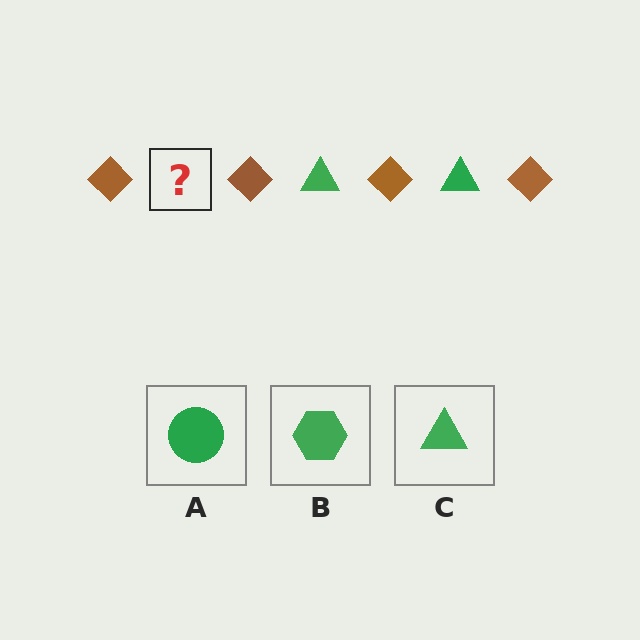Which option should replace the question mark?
Option C.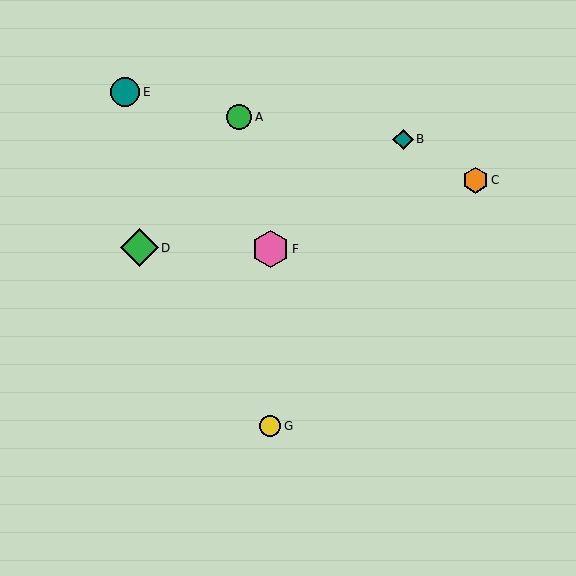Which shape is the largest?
The green diamond (labeled D) is the largest.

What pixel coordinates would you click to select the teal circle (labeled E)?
Click at (125, 92) to select the teal circle E.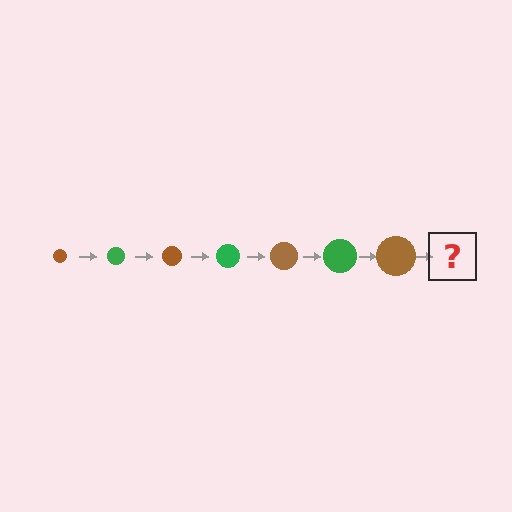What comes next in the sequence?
The next element should be a green circle, larger than the previous one.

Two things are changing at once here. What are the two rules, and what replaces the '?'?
The two rules are that the circle grows larger each step and the color cycles through brown and green. The '?' should be a green circle, larger than the previous one.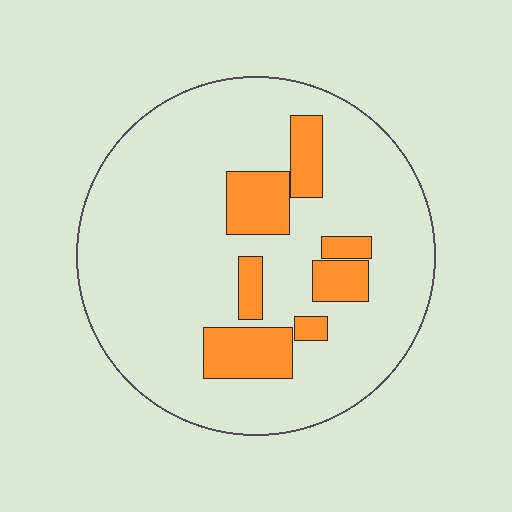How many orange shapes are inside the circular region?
7.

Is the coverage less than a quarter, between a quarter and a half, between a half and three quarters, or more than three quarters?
Less than a quarter.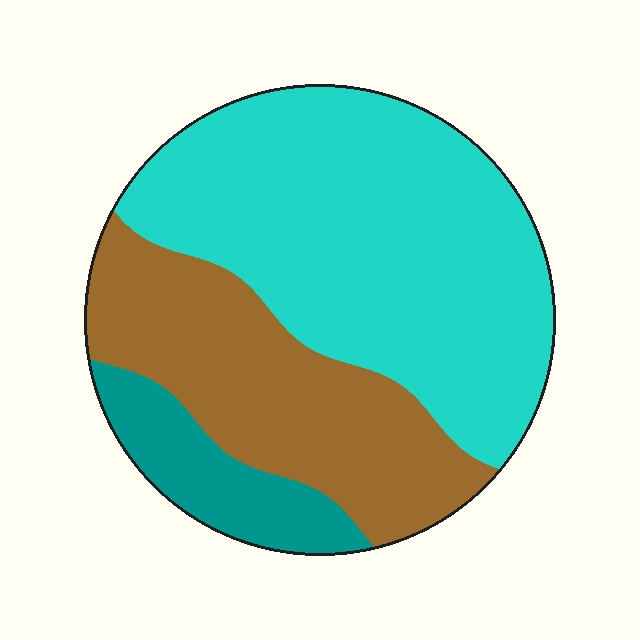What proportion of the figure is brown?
Brown takes up about one third (1/3) of the figure.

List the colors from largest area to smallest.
From largest to smallest: cyan, brown, teal.